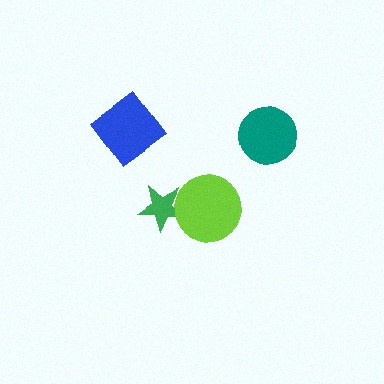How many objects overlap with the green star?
1 object overlaps with the green star.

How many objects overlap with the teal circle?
0 objects overlap with the teal circle.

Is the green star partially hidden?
Yes, it is partially covered by another shape.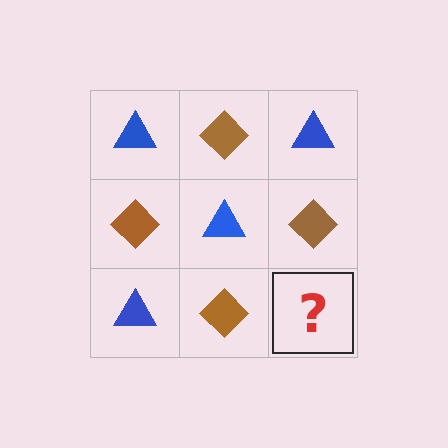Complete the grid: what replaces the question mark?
The question mark should be replaced with a blue triangle.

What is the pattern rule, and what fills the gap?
The rule is that it alternates blue triangle and brown diamond in a checkerboard pattern. The gap should be filled with a blue triangle.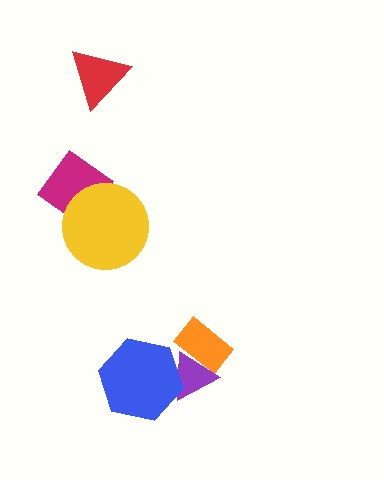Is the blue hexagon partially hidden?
No, no other shape covers it.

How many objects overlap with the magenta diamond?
1 object overlaps with the magenta diamond.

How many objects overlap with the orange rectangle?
1 object overlaps with the orange rectangle.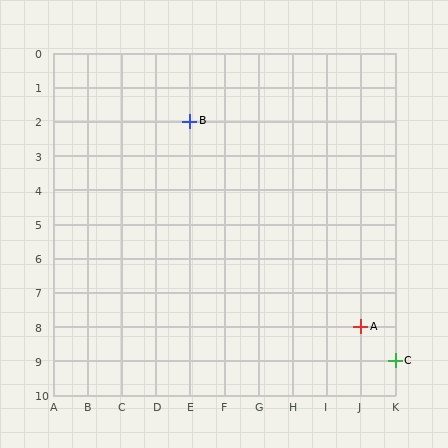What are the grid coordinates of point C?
Point C is at grid coordinates (K, 9).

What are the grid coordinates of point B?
Point B is at grid coordinates (E, 2).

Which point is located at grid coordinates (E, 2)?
Point B is at (E, 2).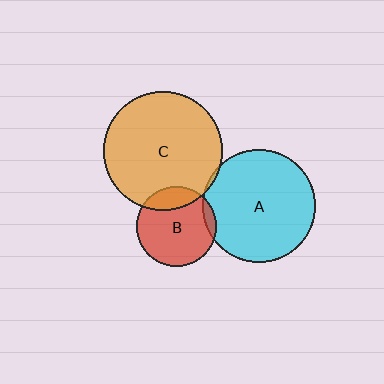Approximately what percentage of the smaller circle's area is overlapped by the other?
Approximately 5%.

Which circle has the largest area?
Circle C (orange).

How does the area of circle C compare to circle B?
Approximately 2.2 times.